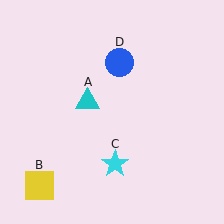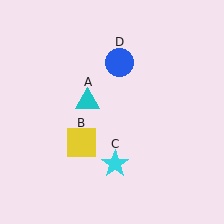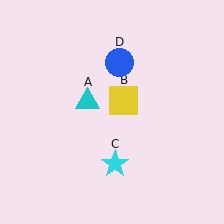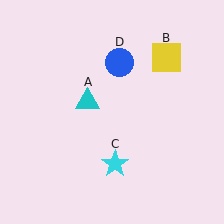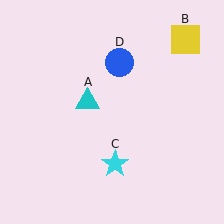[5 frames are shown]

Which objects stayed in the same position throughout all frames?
Cyan triangle (object A) and cyan star (object C) and blue circle (object D) remained stationary.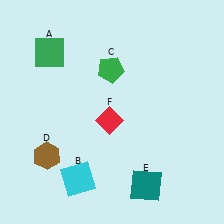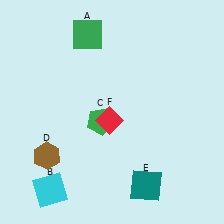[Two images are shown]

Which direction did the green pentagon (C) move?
The green pentagon (C) moved down.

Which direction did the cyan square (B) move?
The cyan square (B) moved left.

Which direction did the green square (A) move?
The green square (A) moved right.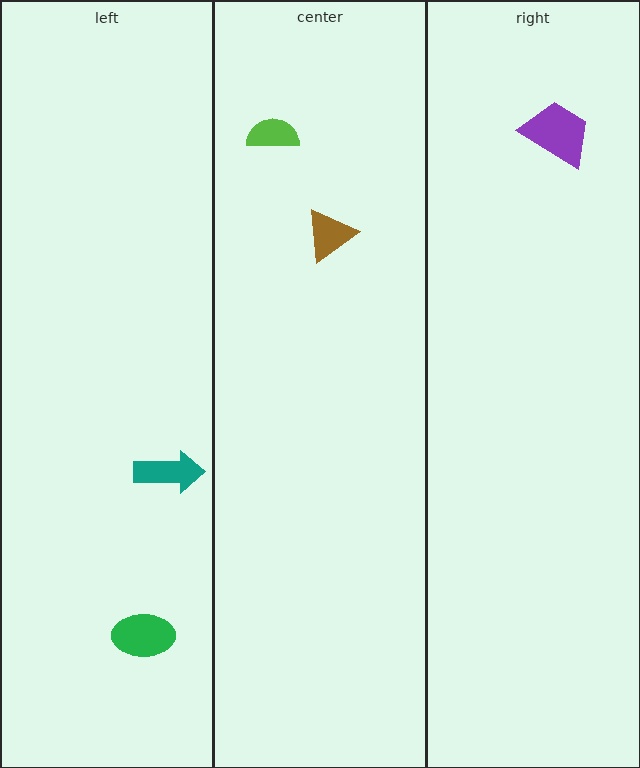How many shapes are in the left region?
2.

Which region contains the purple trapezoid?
The right region.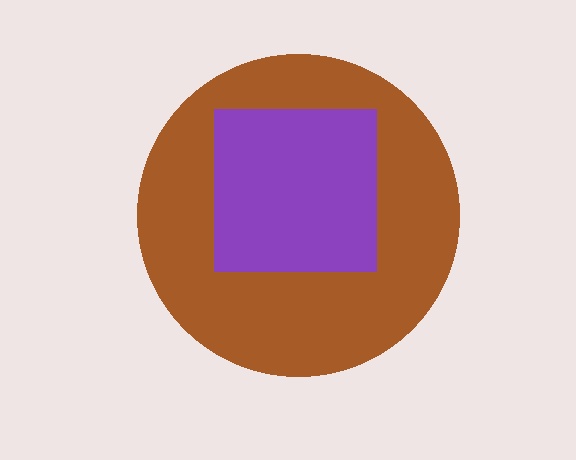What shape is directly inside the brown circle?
The purple square.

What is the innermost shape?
The purple square.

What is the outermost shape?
The brown circle.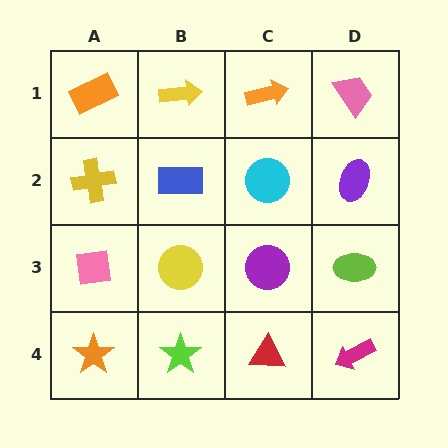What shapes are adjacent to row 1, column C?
A cyan circle (row 2, column C), a yellow arrow (row 1, column B), a pink trapezoid (row 1, column D).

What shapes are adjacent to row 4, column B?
A yellow circle (row 3, column B), an orange star (row 4, column A), a red triangle (row 4, column C).